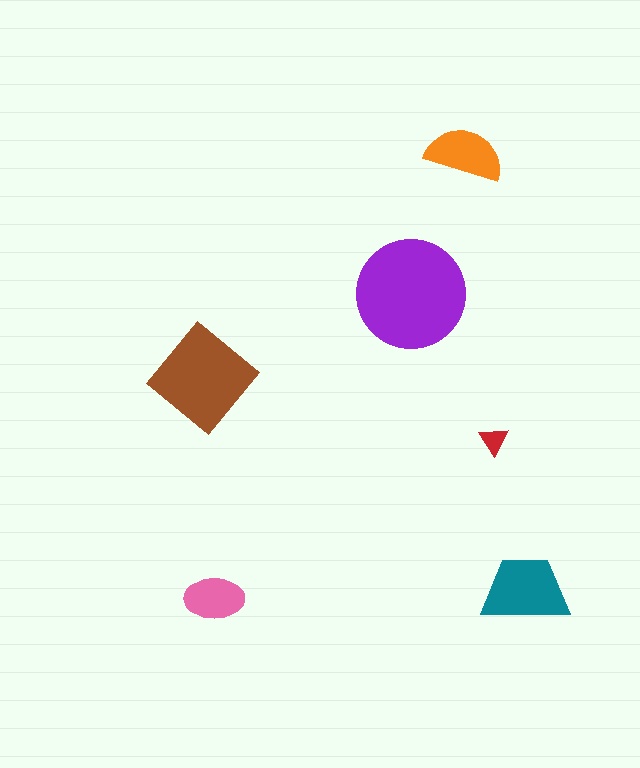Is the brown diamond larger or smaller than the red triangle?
Larger.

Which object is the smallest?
The red triangle.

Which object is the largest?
The purple circle.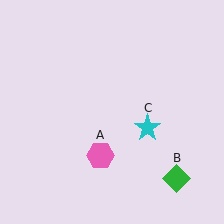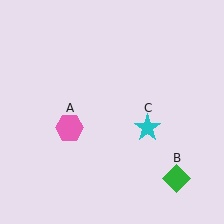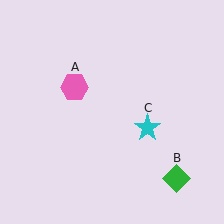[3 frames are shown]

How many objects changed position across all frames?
1 object changed position: pink hexagon (object A).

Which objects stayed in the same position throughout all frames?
Green diamond (object B) and cyan star (object C) remained stationary.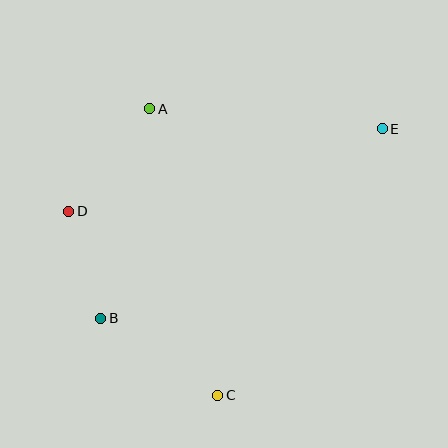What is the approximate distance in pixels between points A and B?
The distance between A and B is approximately 215 pixels.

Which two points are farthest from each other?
Points B and E are farthest from each other.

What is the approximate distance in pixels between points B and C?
The distance between B and C is approximately 140 pixels.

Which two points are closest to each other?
Points B and D are closest to each other.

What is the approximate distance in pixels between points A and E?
The distance between A and E is approximately 233 pixels.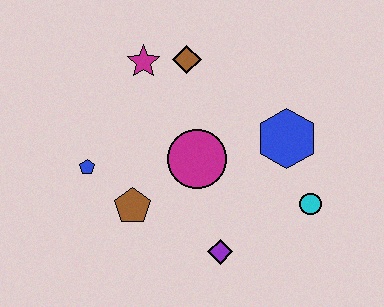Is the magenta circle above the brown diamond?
No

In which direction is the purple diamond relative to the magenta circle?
The purple diamond is below the magenta circle.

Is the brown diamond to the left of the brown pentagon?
No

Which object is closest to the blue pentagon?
The brown pentagon is closest to the blue pentagon.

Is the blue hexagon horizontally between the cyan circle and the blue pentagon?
Yes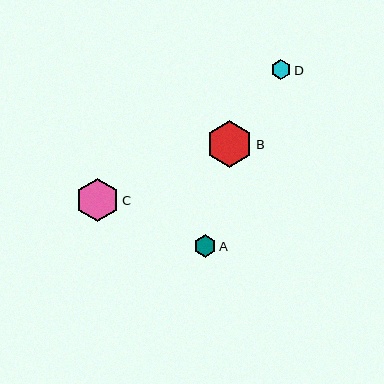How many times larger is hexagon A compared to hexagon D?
Hexagon A is approximately 1.1 times the size of hexagon D.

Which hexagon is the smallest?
Hexagon D is the smallest with a size of approximately 20 pixels.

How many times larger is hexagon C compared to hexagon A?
Hexagon C is approximately 1.9 times the size of hexagon A.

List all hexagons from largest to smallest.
From largest to smallest: B, C, A, D.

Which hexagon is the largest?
Hexagon B is the largest with a size of approximately 47 pixels.